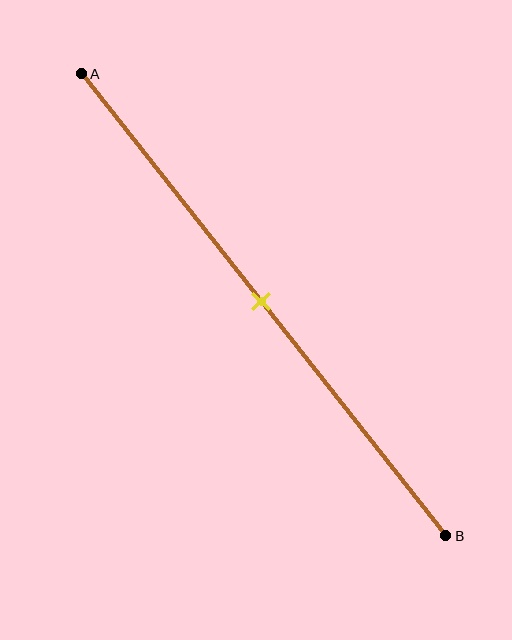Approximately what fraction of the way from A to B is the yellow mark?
The yellow mark is approximately 50% of the way from A to B.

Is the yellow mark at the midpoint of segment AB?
Yes, the mark is approximately at the midpoint.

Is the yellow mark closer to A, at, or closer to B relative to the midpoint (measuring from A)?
The yellow mark is approximately at the midpoint of segment AB.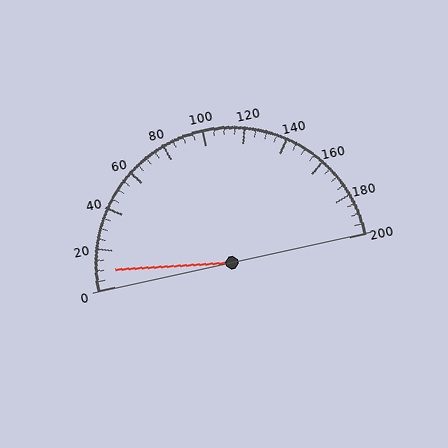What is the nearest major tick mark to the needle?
The nearest major tick mark is 0.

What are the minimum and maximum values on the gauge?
The gauge ranges from 0 to 200.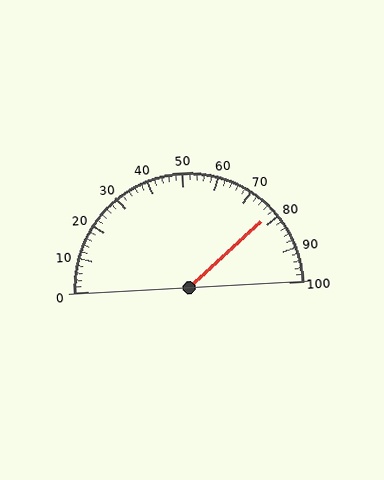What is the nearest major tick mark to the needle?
The nearest major tick mark is 80.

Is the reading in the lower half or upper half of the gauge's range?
The reading is in the upper half of the range (0 to 100).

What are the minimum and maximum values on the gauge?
The gauge ranges from 0 to 100.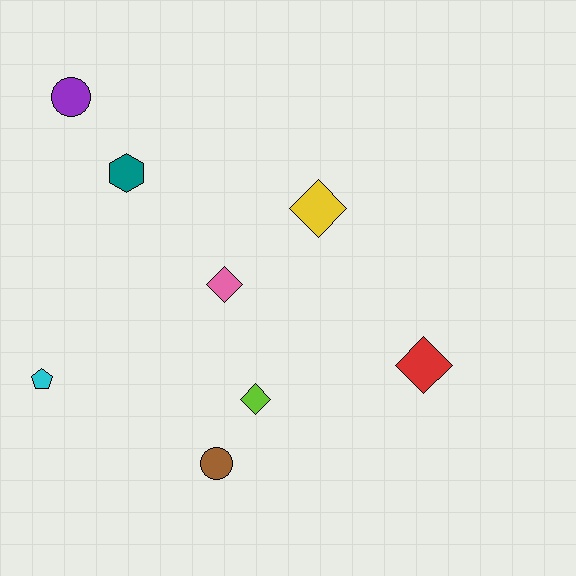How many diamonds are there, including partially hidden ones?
There are 4 diamonds.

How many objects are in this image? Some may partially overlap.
There are 8 objects.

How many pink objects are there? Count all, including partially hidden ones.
There is 1 pink object.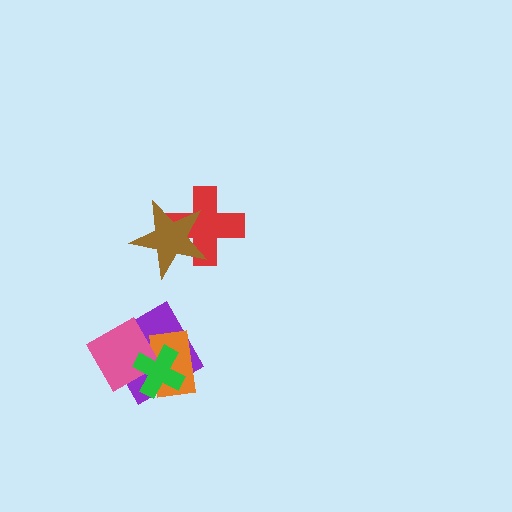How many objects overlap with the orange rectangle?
3 objects overlap with the orange rectangle.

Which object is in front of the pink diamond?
The green cross is in front of the pink diamond.